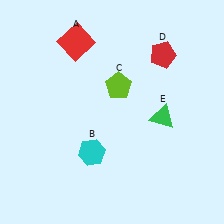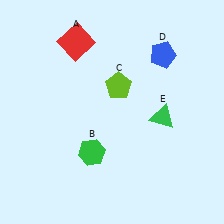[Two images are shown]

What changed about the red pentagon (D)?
In Image 1, D is red. In Image 2, it changed to blue.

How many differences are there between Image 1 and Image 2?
There are 2 differences between the two images.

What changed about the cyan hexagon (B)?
In Image 1, B is cyan. In Image 2, it changed to green.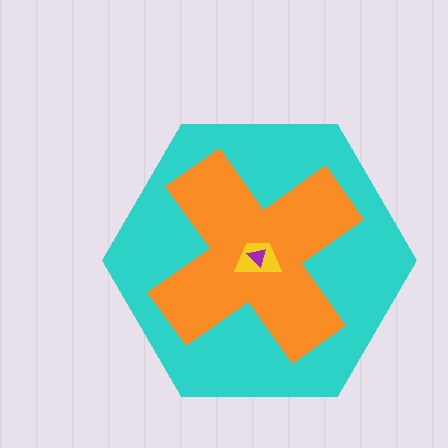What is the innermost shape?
The purple triangle.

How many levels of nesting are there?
4.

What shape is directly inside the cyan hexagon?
The orange cross.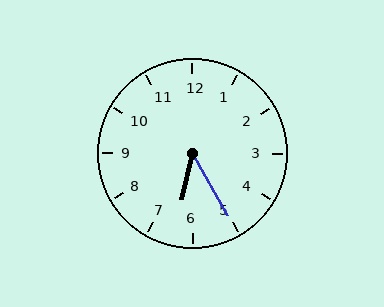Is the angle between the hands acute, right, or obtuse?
It is acute.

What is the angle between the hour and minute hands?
Approximately 42 degrees.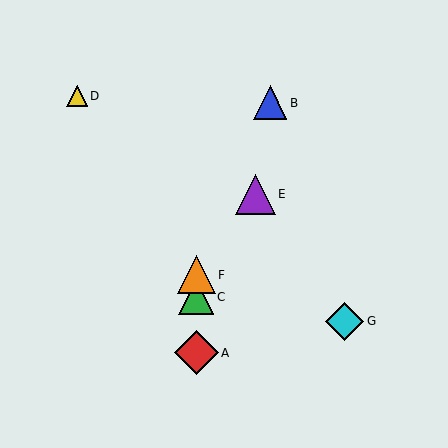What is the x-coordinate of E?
Object E is at x≈255.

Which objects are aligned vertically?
Objects A, C, F are aligned vertically.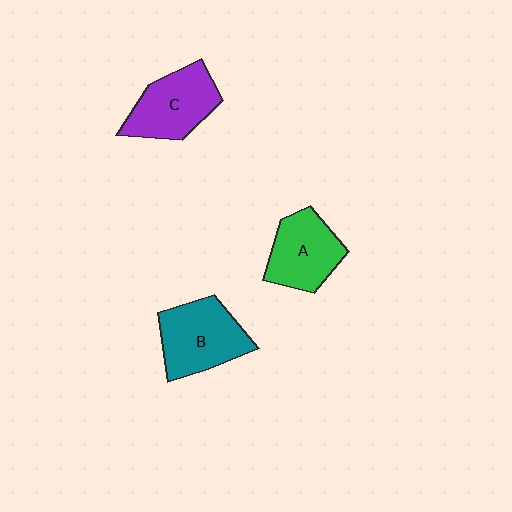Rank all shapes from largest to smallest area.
From largest to smallest: B (teal), C (purple), A (green).